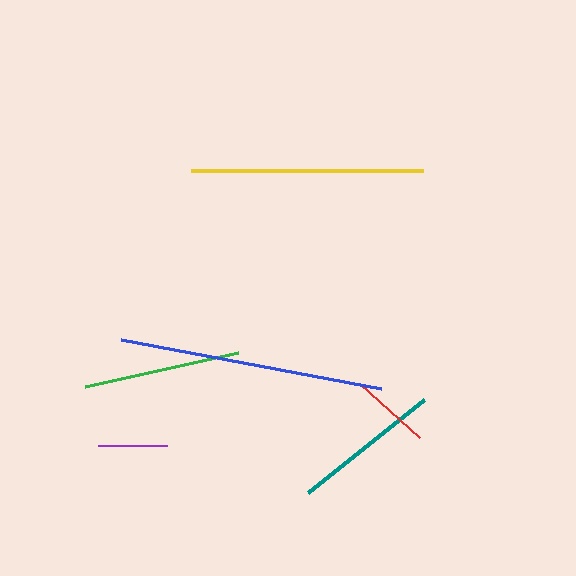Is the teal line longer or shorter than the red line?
The teal line is longer than the red line.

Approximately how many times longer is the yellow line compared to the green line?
The yellow line is approximately 1.5 times the length of the green line.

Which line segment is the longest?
The blue line is the longest at approximately 265 pixels.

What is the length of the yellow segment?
The yellow segment is approximately 231 pixels long.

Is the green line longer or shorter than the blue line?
The blue line is longer than the green line.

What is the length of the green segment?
The green segment is approximately 157 pixels long.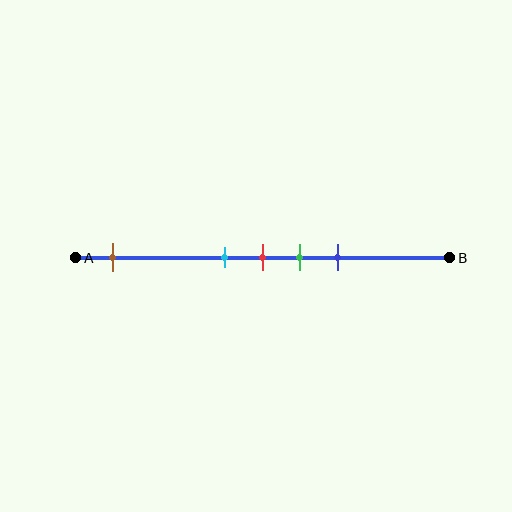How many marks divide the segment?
There are 5 marks dividing the segment.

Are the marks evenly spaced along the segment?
No, the marks are not evenly spaced.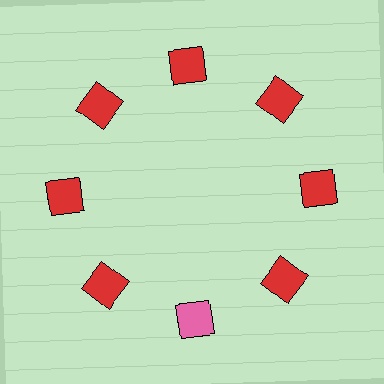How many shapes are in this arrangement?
There are 8 shapes arranged in a ring pattern.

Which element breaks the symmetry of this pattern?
The pink square at roughly the 6 o'clock position breaks the symmetry. All other shapes are red squares.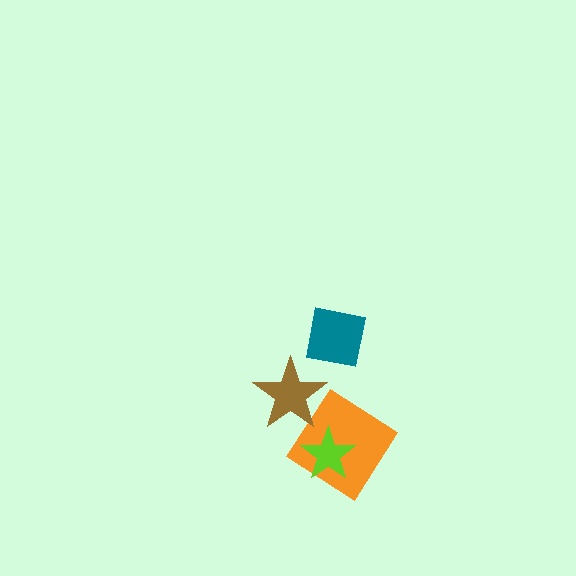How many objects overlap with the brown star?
0 objects overlap with the brown star.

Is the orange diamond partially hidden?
Yes, it is partially covered by another shape.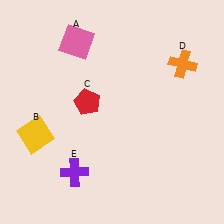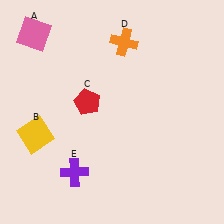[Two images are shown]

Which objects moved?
The objects that moved are: the pink square (A), the orange cross (D).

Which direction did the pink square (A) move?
The pink square (A) moved left.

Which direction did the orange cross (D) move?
The orange cross (D) moved left.